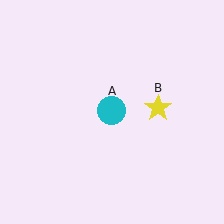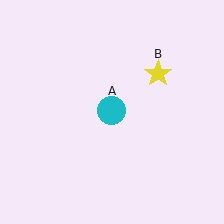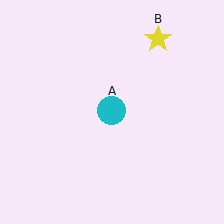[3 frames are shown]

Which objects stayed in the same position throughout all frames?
Cyan circle (object A) remained stationary.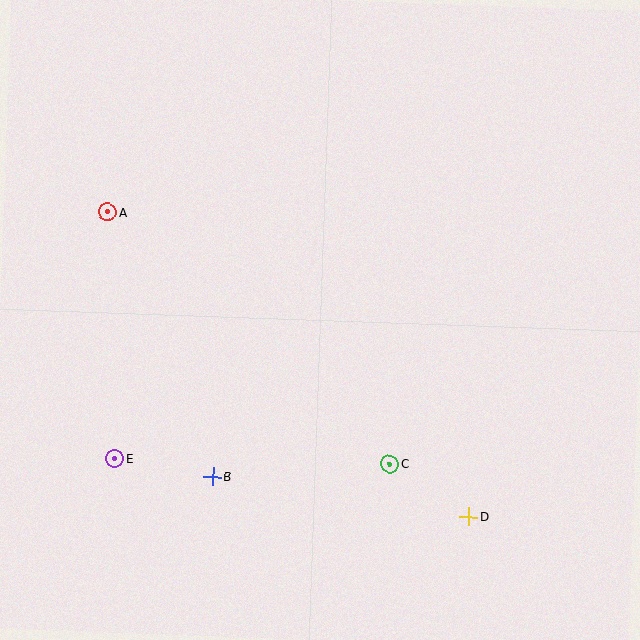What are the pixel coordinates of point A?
Point A is at (107, 212).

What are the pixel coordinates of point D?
Point D is at (469, 517).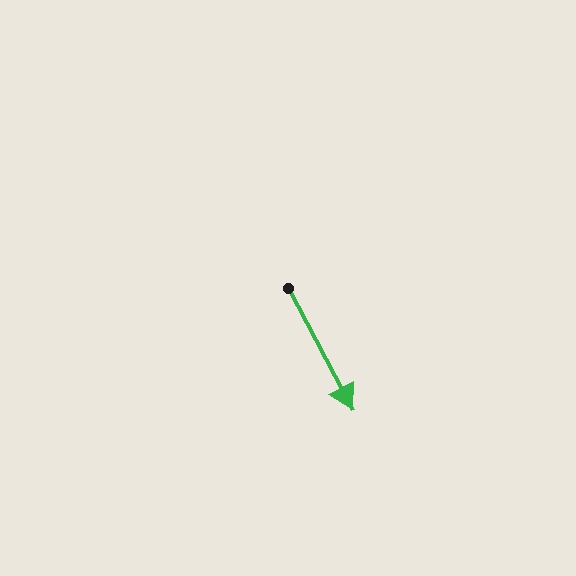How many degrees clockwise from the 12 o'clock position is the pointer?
Approximately 152 degrees.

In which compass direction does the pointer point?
Southeast.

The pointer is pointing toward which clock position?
Roughly 5 o'clock.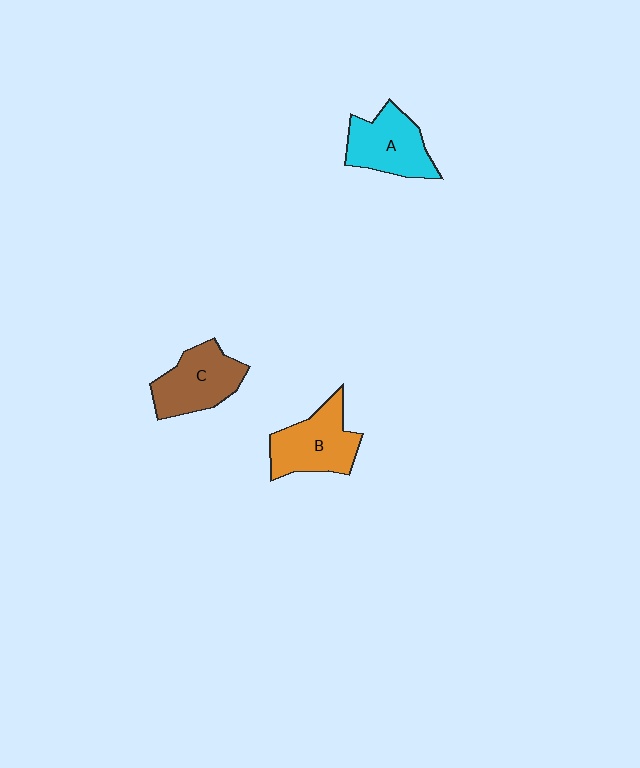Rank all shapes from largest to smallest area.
From largest to smallest: B (orange), C (brown), A (cyan).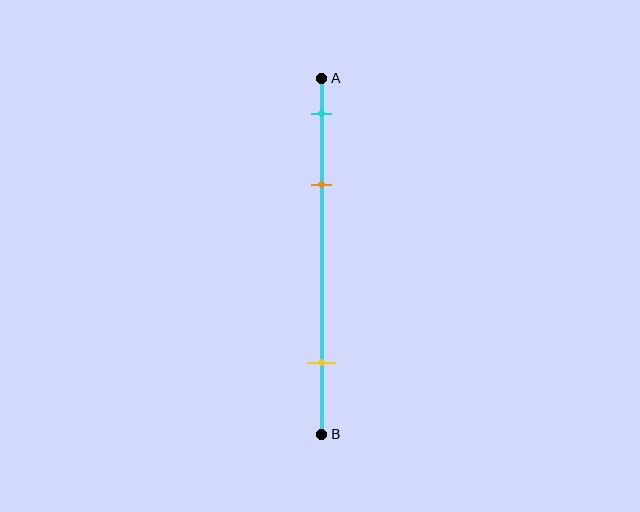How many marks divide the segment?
There are 3 marks dividing the segment.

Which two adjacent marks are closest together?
The cyan and orange marks are the closest adjacent pair.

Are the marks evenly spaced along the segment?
No, the marks are not evenly spaced.